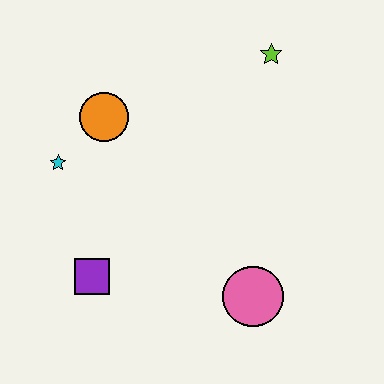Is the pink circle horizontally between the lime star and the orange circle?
Yes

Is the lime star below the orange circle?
No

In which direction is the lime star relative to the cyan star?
The lime star is to the right of the cyan star.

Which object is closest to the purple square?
The cyan star is closest to the purple square.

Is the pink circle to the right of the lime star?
No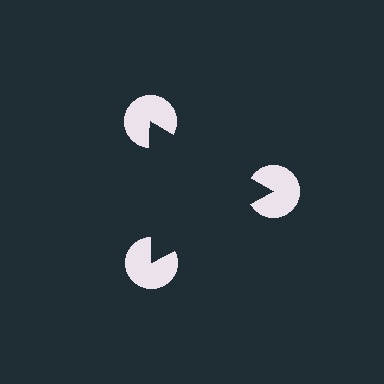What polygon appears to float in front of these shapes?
An illusory triangle — its edges are inferred from the aligned wedge cuts in the pac-man discs, not physically drawn.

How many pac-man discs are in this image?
There are 3 — one at each vertex of the illusory triangle.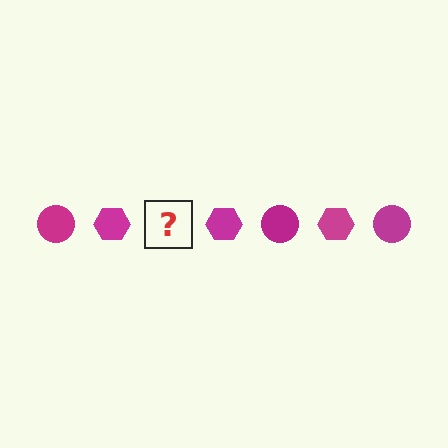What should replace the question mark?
The question mark should be replaced with a magenta circle.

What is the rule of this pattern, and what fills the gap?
The rule is that the pattern cycles through circle, hexagon shapes in magenta. The gap should be filled with a magenta circle.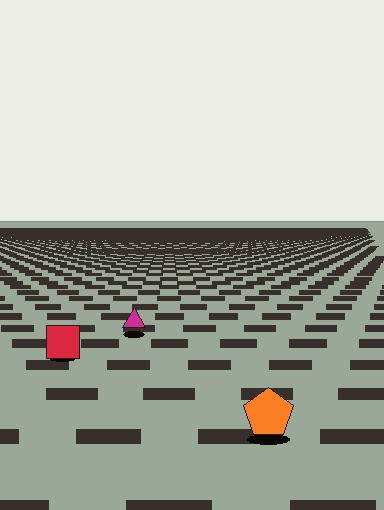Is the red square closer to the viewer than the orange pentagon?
No. The orange pentagon is closer — you can tell from the texture gradient: the ground texture is coarser near it.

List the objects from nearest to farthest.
From nearest to farthest: the orange pentagon, the red square, the magenta triangle.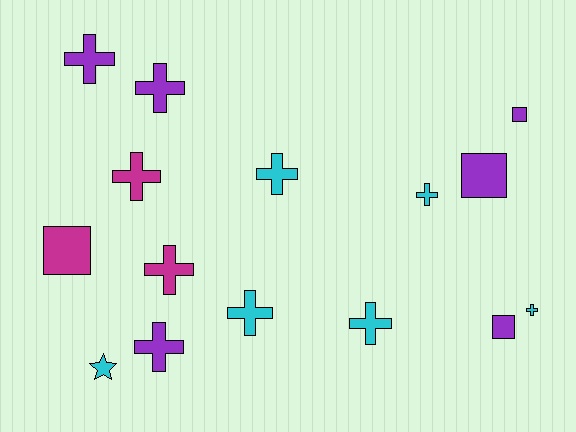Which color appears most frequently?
Purple, with 6 objects.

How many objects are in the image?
There are 15 objects.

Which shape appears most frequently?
Cross, with 10 objects.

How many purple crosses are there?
There are 3 purple crosses.